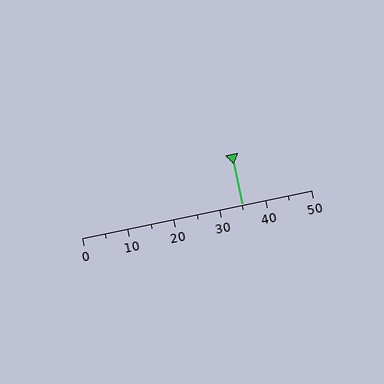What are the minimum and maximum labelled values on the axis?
The axis runs from 0 to 50.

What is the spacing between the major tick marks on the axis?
The major ticks are spaced 10 apart.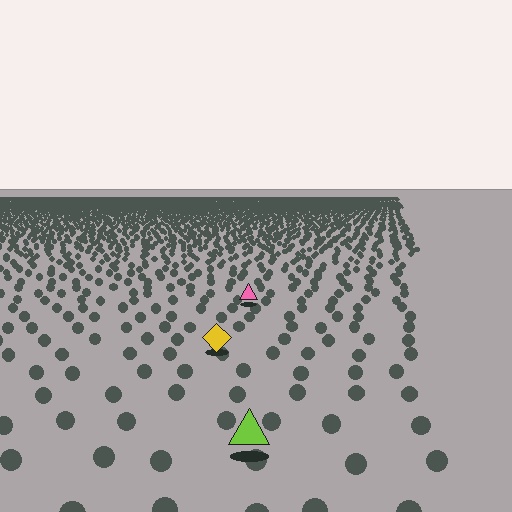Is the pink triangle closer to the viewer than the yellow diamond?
No. The yellow diamond is closer — you can tell from the texture gradient: the ground texture is coarser near it.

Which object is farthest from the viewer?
The pink triangle is farthest from the viewer. It appears smaller and the ground texture around it is denser.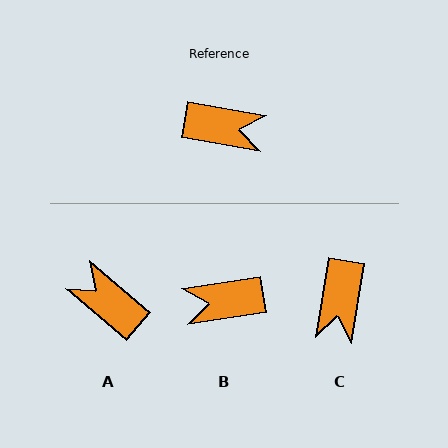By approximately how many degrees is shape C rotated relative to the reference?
Approximately 89 degrees clockwise.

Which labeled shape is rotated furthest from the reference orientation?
B, about 161 degrees away.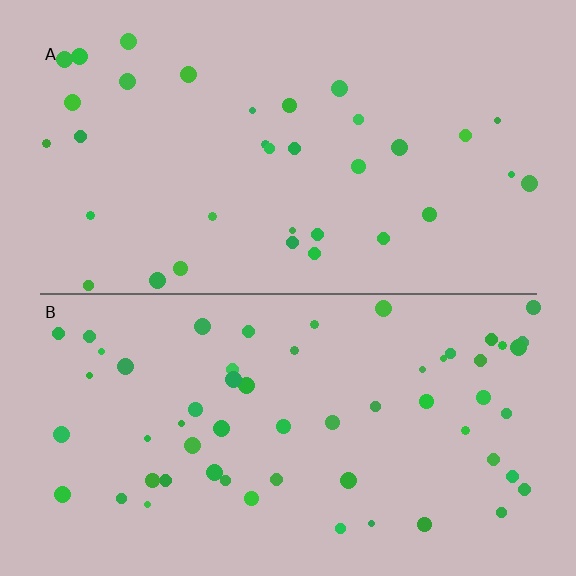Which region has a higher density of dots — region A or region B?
B (the bottom).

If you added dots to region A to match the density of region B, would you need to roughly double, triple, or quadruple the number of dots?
Approximately double.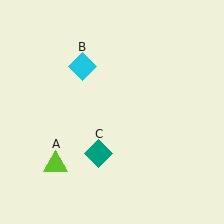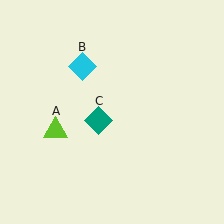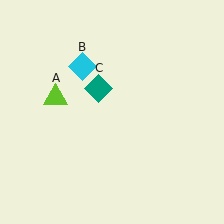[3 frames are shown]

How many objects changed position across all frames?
2 objects changed position: lime triangle (object A), teal diamond (object C).